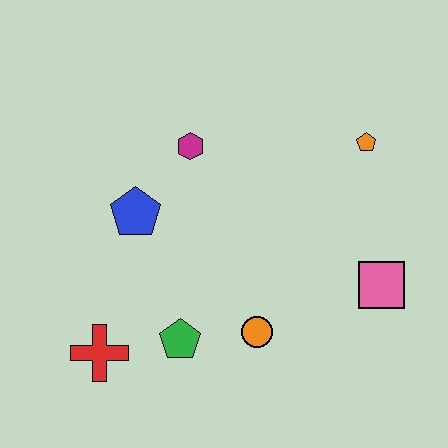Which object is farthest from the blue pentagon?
The pink square is farthest from the blue pentagon.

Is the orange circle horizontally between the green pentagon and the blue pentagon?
No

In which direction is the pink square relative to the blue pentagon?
The pink square is to the right of the blue pentagon.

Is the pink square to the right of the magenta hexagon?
Yes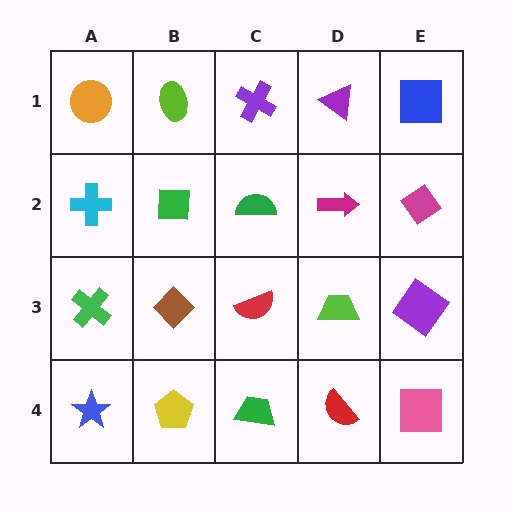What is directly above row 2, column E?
A blue square.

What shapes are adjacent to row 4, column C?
A red semicircle (row 3, column C), a yellow pentagon (row 4, column B), a red semicircle (row 4, column D).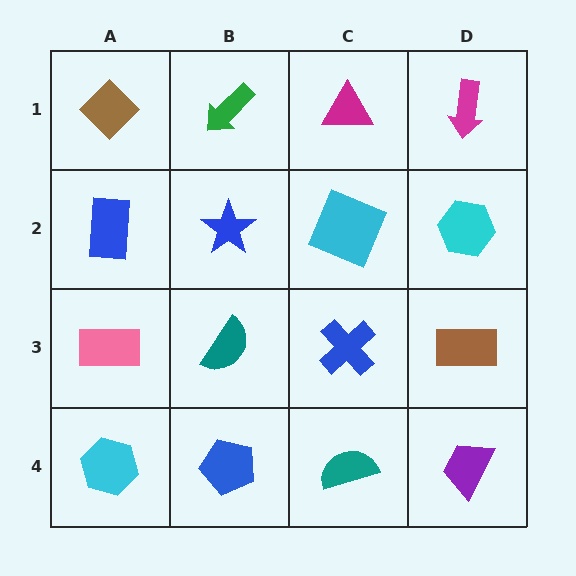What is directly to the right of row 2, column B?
A cyan square.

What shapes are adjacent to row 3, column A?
A blue rectangle (row 2, column A), a cyan hexagon (row 4, column A), a teal semicircle (row 3, column B).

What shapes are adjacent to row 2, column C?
A magenta triangle (row 1, column C), a blue cross (row 3, column C), a blue star (row 2, column B), a cyan hexagon (row 2, column D).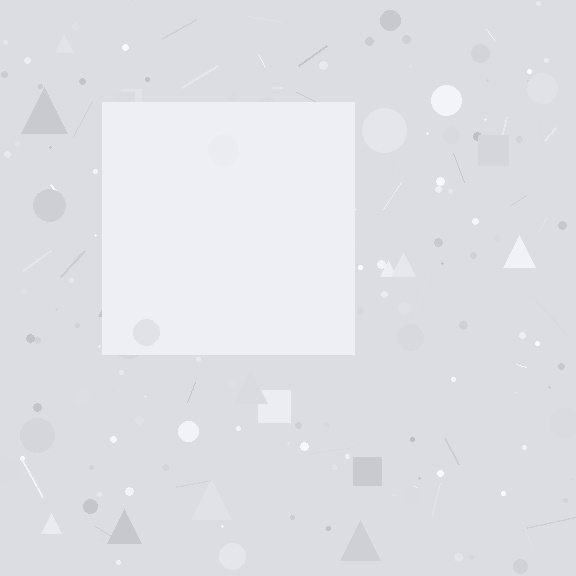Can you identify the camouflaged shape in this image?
The camouflaged shape is a square.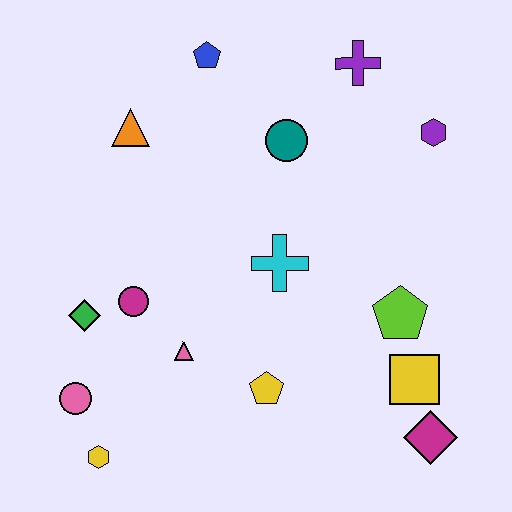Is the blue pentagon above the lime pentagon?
Yes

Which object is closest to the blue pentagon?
The orange triangle is closest to the blue pentagon.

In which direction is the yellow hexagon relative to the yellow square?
The yellow hexagon is to the left of the yellow square.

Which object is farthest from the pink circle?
The purple hexagon is farthest from the pink circle.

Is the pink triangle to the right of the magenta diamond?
No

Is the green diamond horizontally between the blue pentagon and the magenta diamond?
No